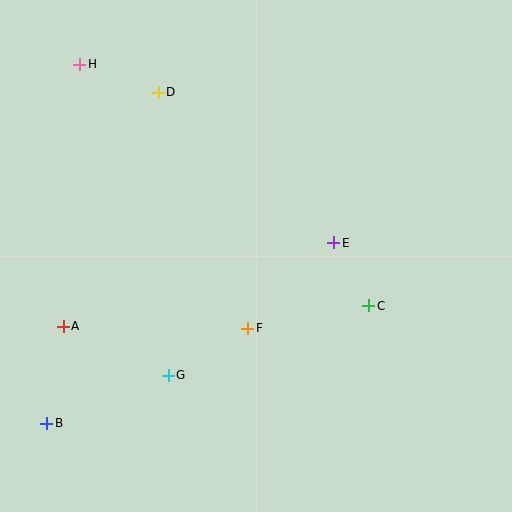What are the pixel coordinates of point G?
Point G is at (168, 375).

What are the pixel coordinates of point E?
Point E is at (334, 243).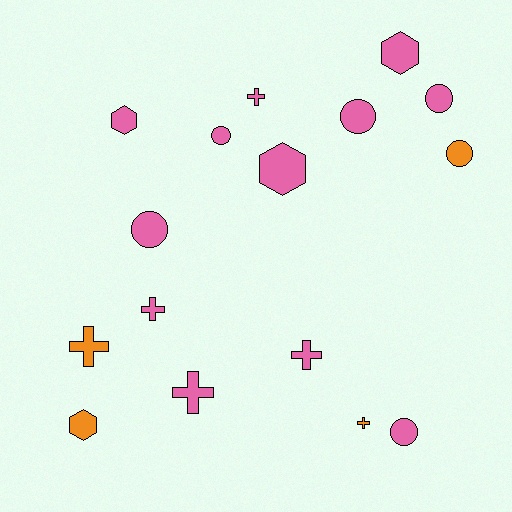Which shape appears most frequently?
Circle, with 6 objects.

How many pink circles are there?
There are 5 pink circles.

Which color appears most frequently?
Pink, with 12 objects.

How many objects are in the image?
There are 16 objects.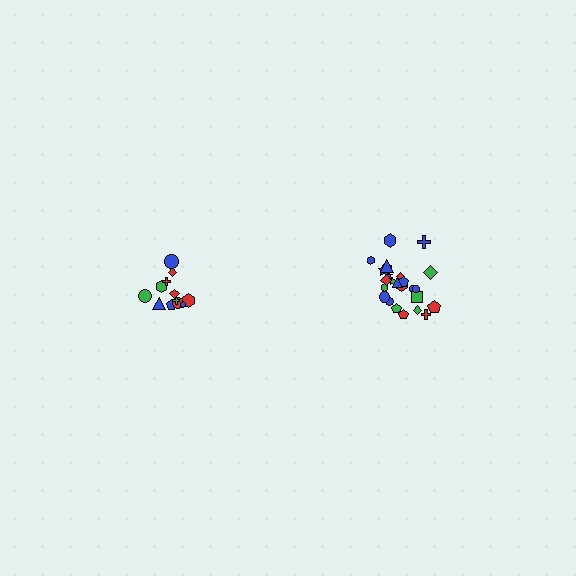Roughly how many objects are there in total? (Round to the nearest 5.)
Roughly 35 objects in total.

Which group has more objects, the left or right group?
The right group.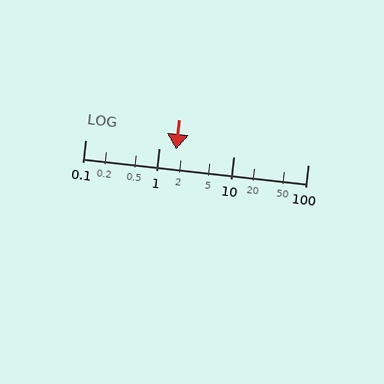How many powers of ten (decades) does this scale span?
The scale spans 3 decades, from 0.1 to 100.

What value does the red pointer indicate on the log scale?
The pointer indicates approximately 1.7.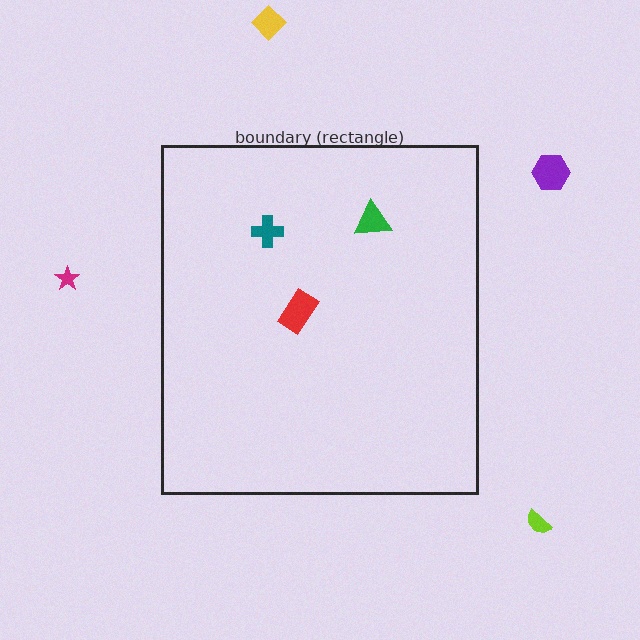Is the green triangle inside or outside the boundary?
Inside.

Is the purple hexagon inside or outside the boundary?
Outside.